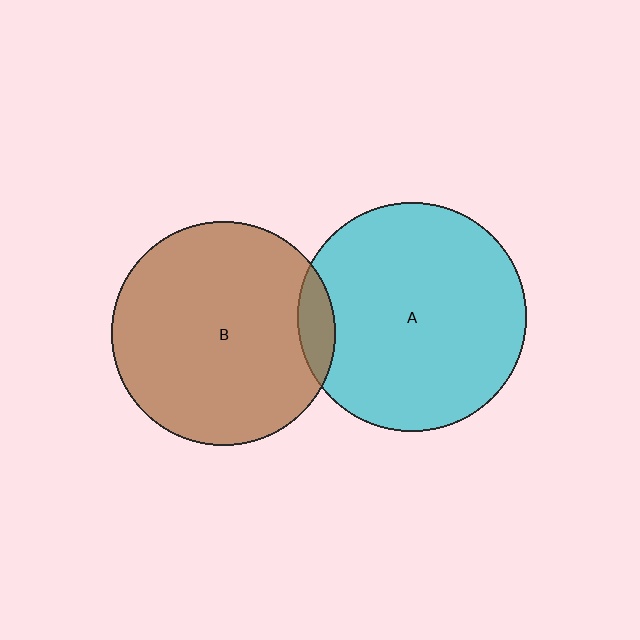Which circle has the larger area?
Circle A (cyan).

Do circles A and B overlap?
Yes.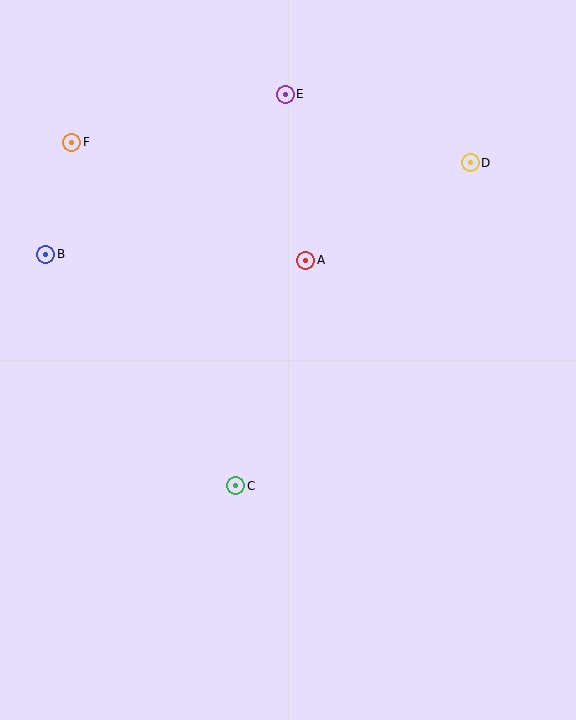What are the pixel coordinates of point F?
Point F is at (72, 142).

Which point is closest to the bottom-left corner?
Point C is closest to the bottom-left corner.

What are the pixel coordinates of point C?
Point C is at (236, 486).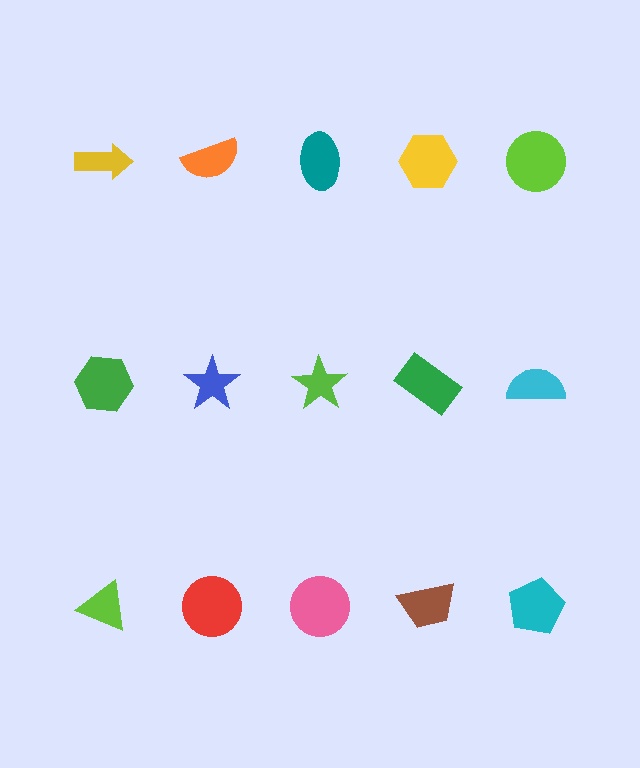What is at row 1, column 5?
A lime circle.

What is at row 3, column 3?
A pink circle.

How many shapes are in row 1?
5 shapes.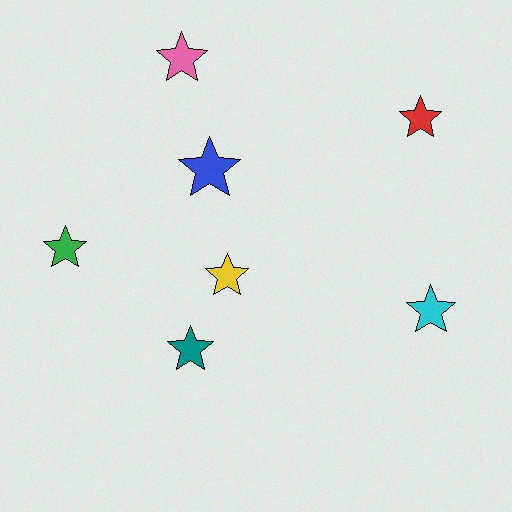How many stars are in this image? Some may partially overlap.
There are 7 stars.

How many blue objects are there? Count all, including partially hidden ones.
There is 1 blue object.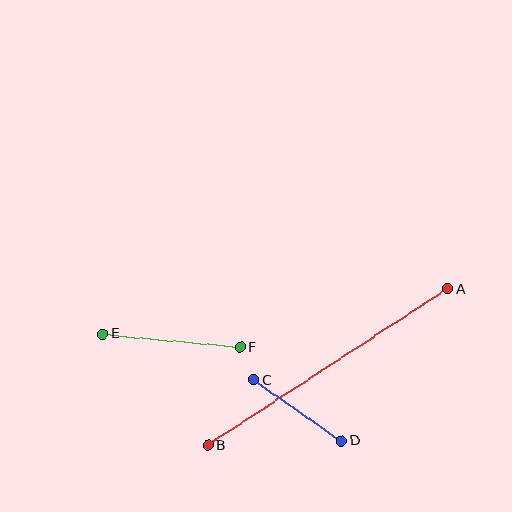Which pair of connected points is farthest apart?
Points A and B are farthest apart.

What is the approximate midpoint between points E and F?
The midpoint is at approximately (171, 340) pixels.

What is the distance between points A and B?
The distance is approximately 286 pixels.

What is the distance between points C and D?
The distance is approximately 107 pixels.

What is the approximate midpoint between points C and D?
The midpoint is at approximately (297, 410) pixels.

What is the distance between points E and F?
The distance is approximately 137 pixels.